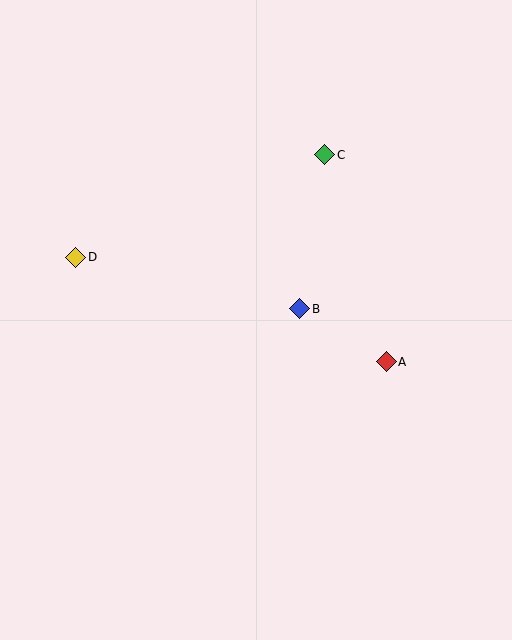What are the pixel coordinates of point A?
Point A is at (386, 362).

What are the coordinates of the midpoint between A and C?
The midpoint between A and C is at (356, 258).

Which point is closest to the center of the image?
Point B at (300, 309) is closest to the center.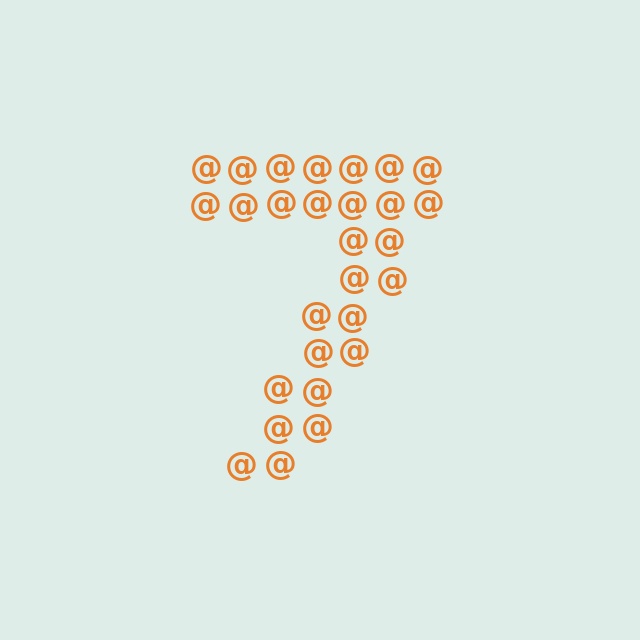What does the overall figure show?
The overall figure shows the digit 7.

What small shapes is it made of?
It is made of small at signs.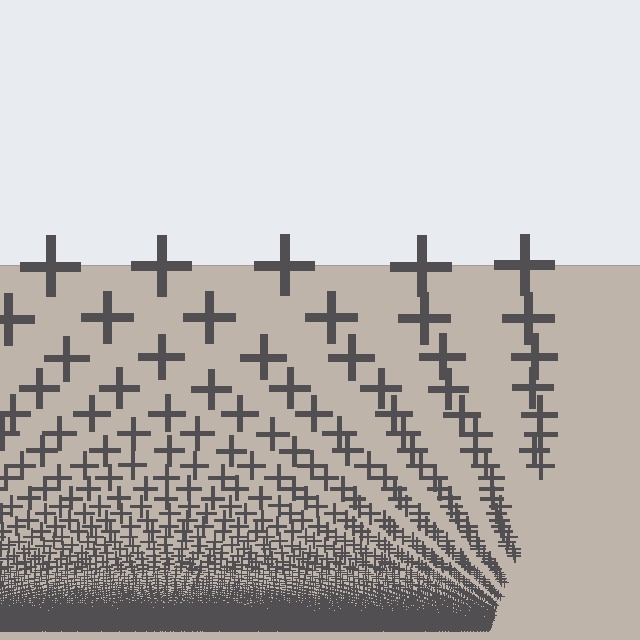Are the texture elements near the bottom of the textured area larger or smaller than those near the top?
Smaller. The gradient is inverted — elements near the bottom are smaller and denser.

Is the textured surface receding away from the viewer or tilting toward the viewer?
The surface appears to tilt toward the viewer. Texture elements get larger and sparser toward the top.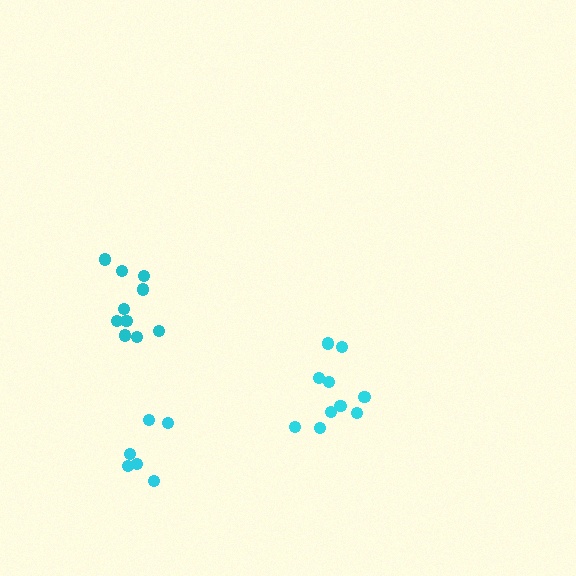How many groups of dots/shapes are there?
There are 3 groups.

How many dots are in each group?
Group 1: 10 dots, Group 2: 10 dots, Group 3: 6 dots (26 total).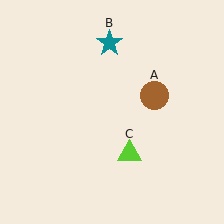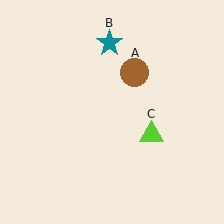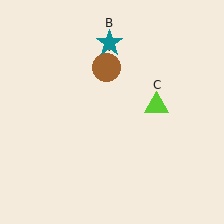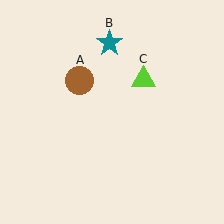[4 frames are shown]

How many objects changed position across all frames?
2 objects changed position: brown circle (object A), lime triangle (object C).